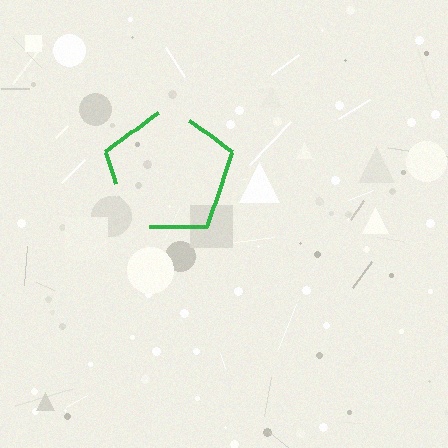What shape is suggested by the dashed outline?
The dashed outline suggests a pentagon.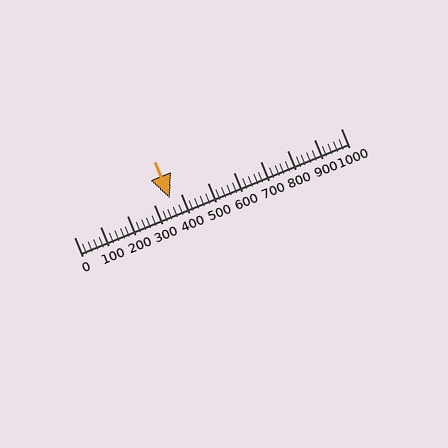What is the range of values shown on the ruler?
The ruler shows values from 0 to 1000.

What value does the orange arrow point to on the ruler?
The orange arrow points to approximately 360.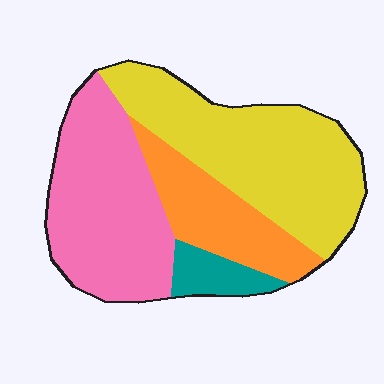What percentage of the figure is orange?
Orange takes up less than a quarter of the figure.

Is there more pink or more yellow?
Yellow.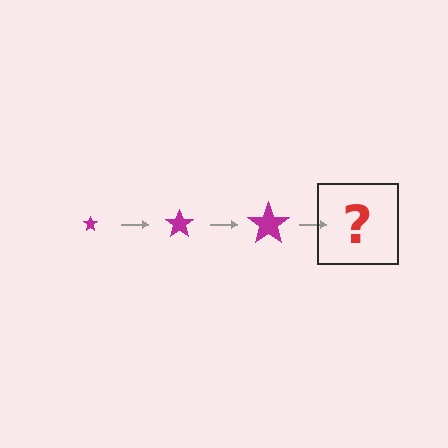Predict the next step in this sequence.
The next step is a magenta star, larger than the previous one.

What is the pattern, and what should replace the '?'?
The pattern is that the star gets progressively larger each step. The '?' should be a magenta star, larger than the previous one.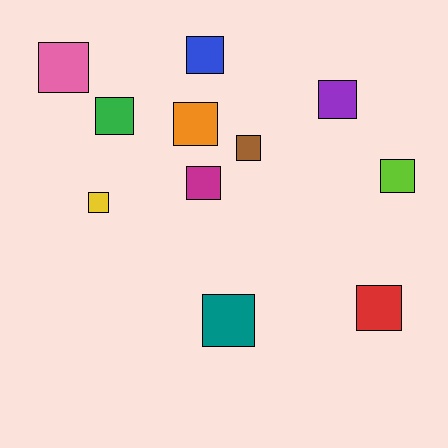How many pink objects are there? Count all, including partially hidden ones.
There is 1 pink object.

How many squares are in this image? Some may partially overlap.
There are 11 squares.